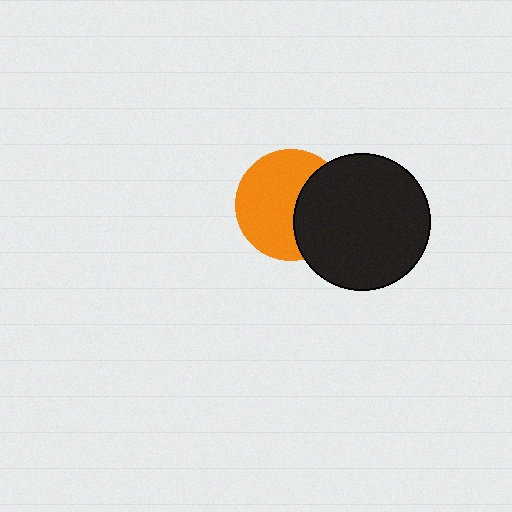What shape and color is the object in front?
The object in front is a black circle.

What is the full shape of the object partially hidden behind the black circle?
The partially hidden object is an orange circle.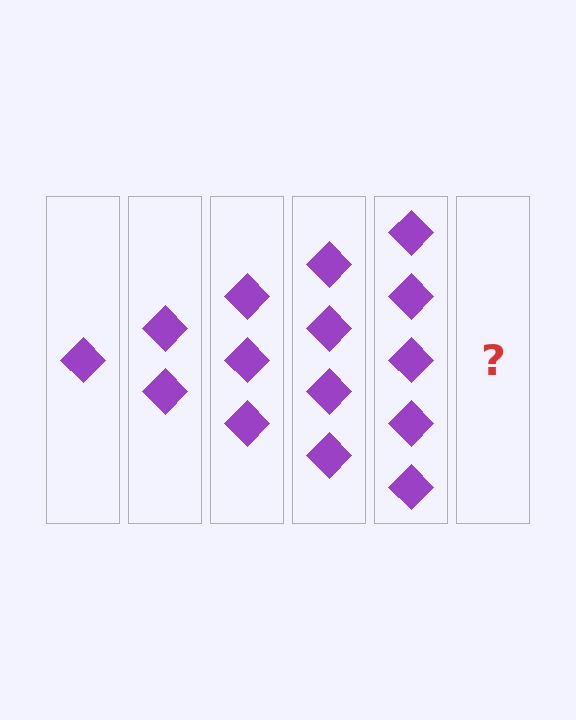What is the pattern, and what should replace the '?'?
The pattern is that each step adds one more diamond. The '?' should be 6 diamonds.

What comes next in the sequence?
The next element should be 6 diamonds.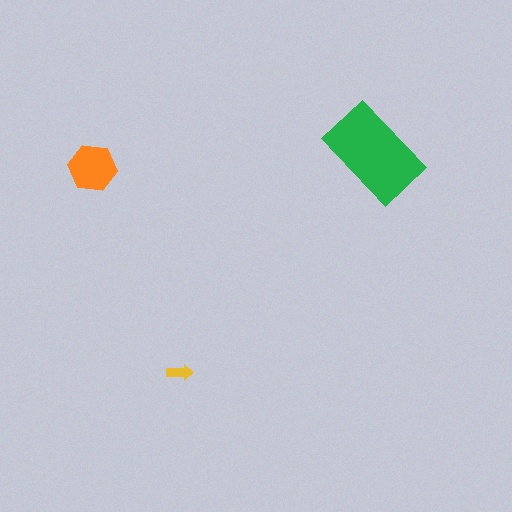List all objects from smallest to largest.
The yellow arrow, the orange hexagon, the green rectangle.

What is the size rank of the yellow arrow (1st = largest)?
3rd.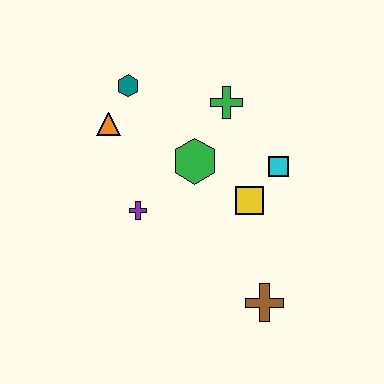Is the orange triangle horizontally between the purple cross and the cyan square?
No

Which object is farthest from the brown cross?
The teal hexagon is farthest from the brown cross.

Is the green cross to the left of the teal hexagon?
No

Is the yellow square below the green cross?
Yes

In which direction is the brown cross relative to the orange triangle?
The brown cross is below the orange triangle.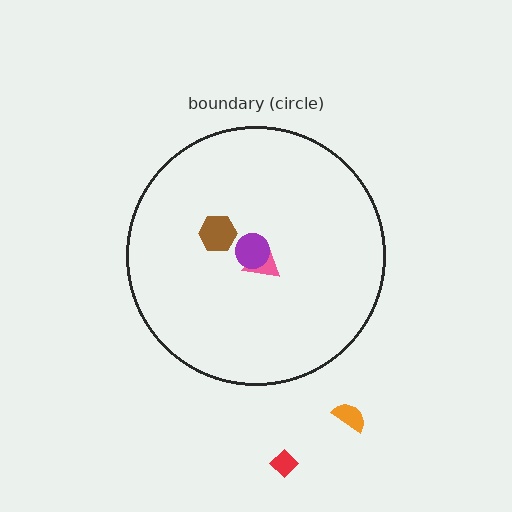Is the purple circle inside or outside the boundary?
Inside.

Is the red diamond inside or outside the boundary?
Outside.